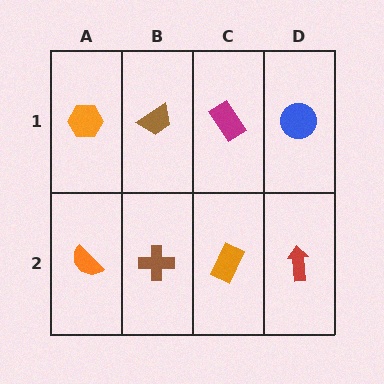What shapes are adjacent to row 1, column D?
A red arrow (row 2, column D), a magenta rectangle (row 1, column C).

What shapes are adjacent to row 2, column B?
A brown trapezoid (row 1, column B), an orange semicircle (row 2, column A), an orange rectangle (row 2, column C).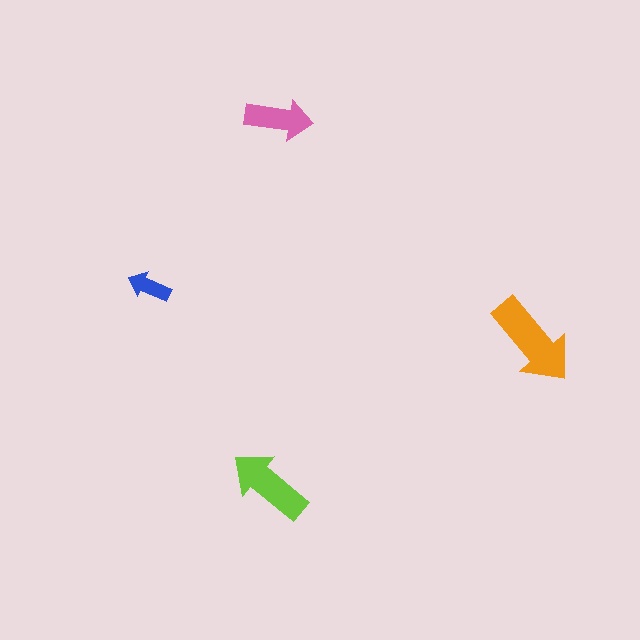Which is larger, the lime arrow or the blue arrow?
The lime one.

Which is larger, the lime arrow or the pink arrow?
The lime one.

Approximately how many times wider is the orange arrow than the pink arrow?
About 1.5 times wider.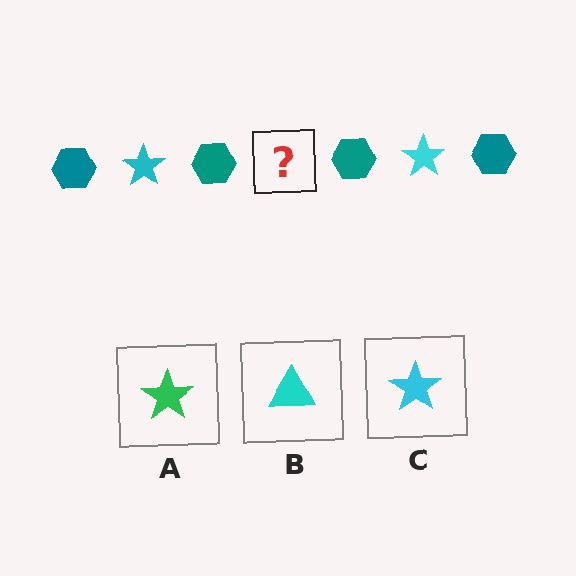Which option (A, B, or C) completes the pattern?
C.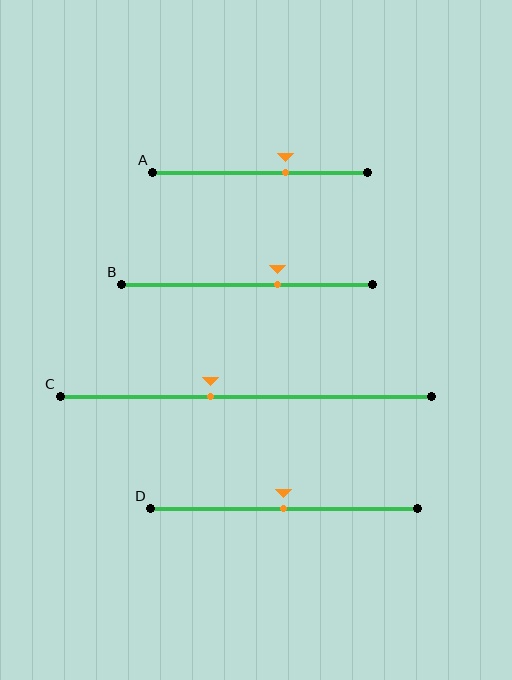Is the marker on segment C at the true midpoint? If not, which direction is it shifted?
No, the marker on segment C is shifted to the left by about 10% of the segment length.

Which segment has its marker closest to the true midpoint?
Segment D has its marker closest to the true midpoint.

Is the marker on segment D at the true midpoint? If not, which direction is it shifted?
Yes, the marker on segment D is at the true midpoint.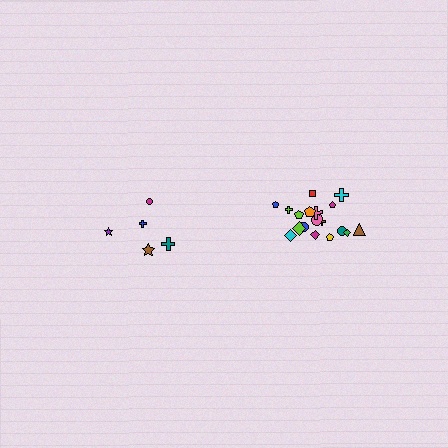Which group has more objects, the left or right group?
The right group.